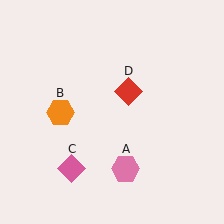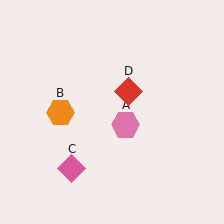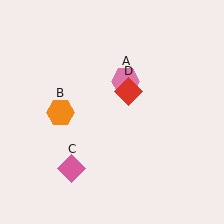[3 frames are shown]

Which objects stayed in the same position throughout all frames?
Orange hexagon (object B) and pink diamond (object C) and red diamond (object D) remained stationary.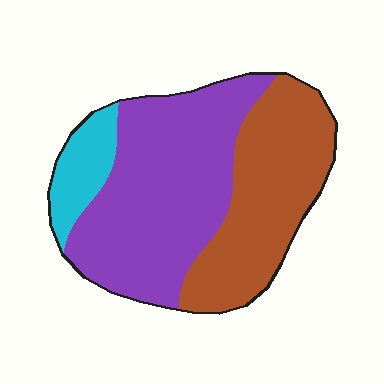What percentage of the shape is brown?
Brown covers 37% of the shape.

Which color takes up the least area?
Cyan, at roughly 10%.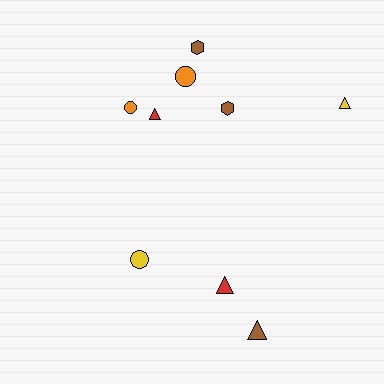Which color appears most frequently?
Brown, with 3 objects.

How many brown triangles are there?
There is 1 brown triangle.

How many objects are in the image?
There are 9 objects.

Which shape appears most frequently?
Triangle, with 4 objects.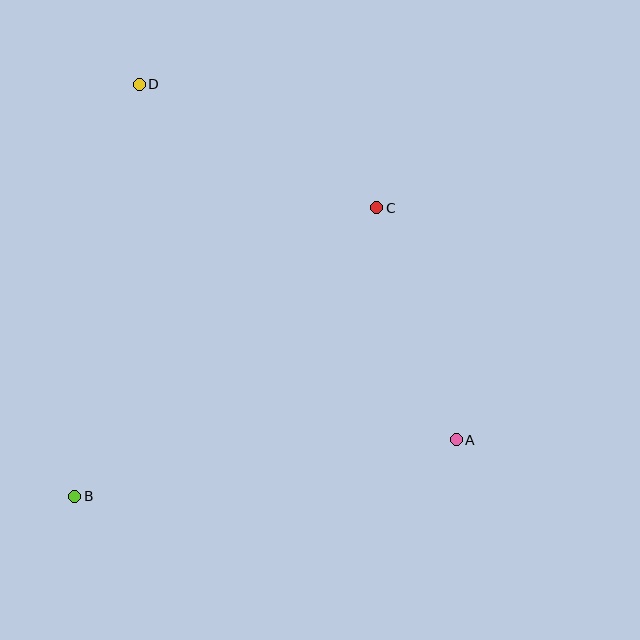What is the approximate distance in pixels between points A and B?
The distance between A and B is approximately 385 pixels.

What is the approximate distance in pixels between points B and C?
The distance between B and C is approximately 418 pixels.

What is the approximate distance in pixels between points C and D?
The distance between C and D is approximately 268 pixels.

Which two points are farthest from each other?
Points A and D are farthest from each other.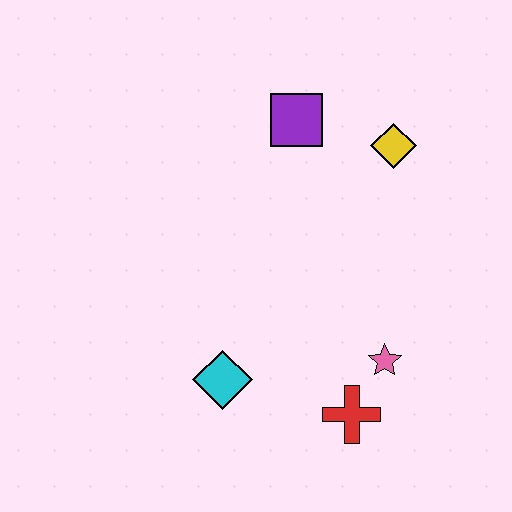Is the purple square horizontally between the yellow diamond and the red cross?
No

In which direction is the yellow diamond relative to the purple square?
The yellow diamond is to the right of the purple square.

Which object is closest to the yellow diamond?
The purple square is closest to the yellow diamond.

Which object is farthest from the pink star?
The purple square is farthest from the pink star.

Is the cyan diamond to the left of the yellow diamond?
Yes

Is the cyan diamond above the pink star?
No